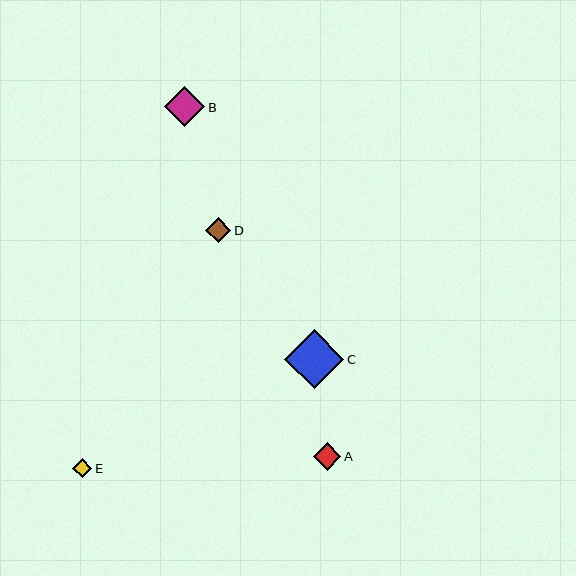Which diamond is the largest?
Diamond C is the largest with a size of approximately 59 pixels.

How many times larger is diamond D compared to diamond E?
Diamond D is approximately 1.3 times the size of diamond E.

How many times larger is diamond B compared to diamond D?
Diamond B is approximately 1.6 times the size of diamond D.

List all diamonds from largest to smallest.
From largest to smallest: C, B, A, D, E.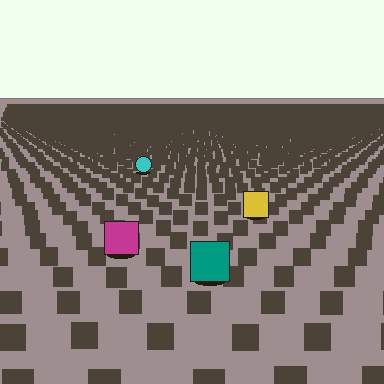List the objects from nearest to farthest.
From nearest to farthest: the teal square, the magenta square, the yellow square, the cyan circle.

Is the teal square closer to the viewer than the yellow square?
Yes. The teal square is closer — you can tell from the texture gradient: the ground texture is coarser near it.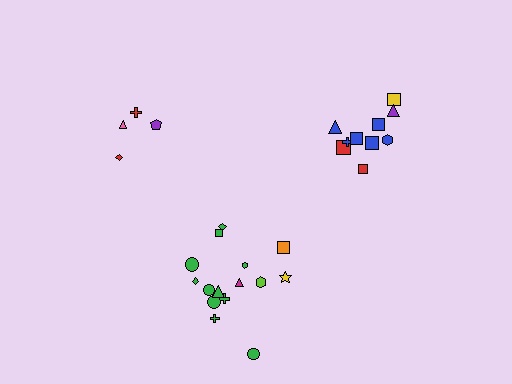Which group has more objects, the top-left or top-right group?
The top-right group.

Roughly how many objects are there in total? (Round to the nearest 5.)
Roughly 30 objects in total.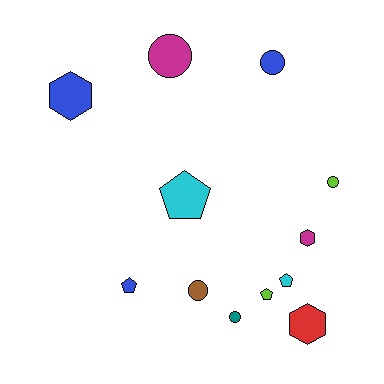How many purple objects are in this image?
There are no purple objects.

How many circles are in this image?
There are 5 circles.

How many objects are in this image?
There are 12 objects.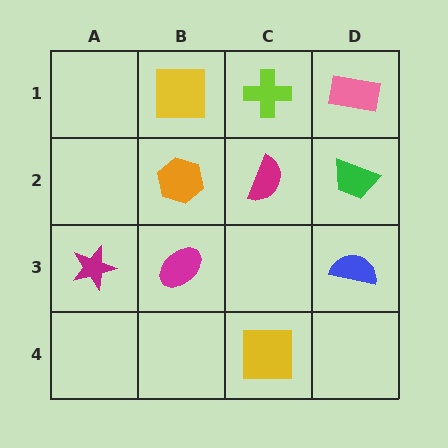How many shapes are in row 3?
3 shapes.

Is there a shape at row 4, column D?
No, that cell is empty.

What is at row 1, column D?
A pink rectangle.